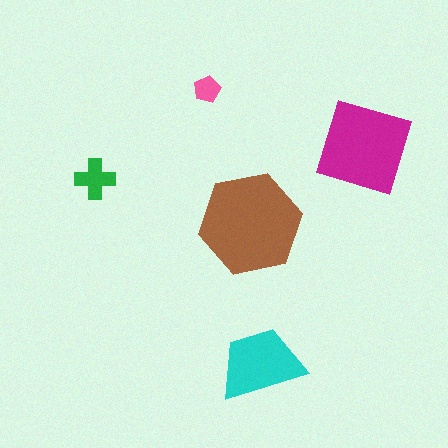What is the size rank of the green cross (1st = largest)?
4th.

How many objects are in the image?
There are 5 objects in the image.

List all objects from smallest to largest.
The pink pentagon, the green cross, the cyan trapezoid, the magenta diamond, the brown hexagon.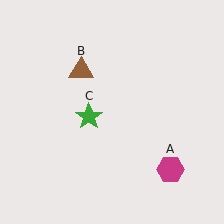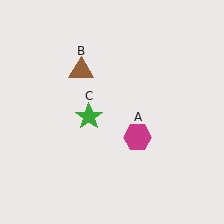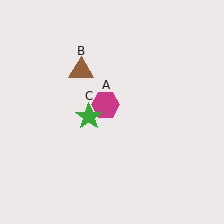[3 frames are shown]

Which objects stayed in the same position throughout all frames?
Brown triangle (object B) and green star (object C) remained stationary.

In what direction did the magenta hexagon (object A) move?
The magenta hexagon (object A) moved up and to the left.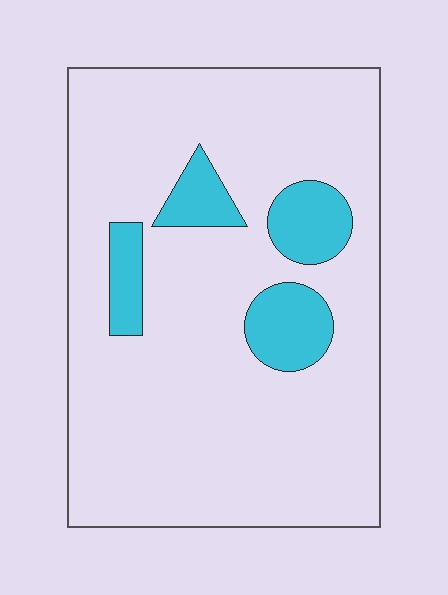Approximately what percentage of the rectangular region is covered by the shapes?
Approximately 15%.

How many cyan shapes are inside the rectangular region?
4.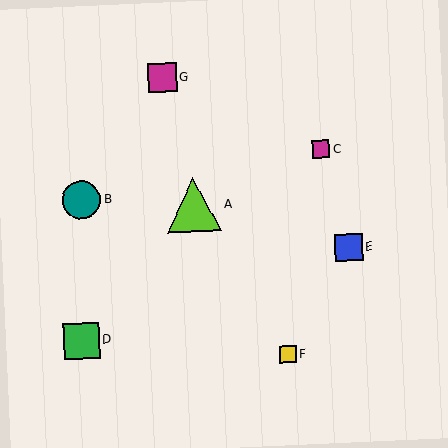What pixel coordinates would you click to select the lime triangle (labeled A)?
Click at (194, 205) to select the lime triangle A.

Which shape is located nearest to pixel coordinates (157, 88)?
The magenta square (labeled G) at (162, 78) is nearest to that location.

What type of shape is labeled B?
Shape B is a teal circle.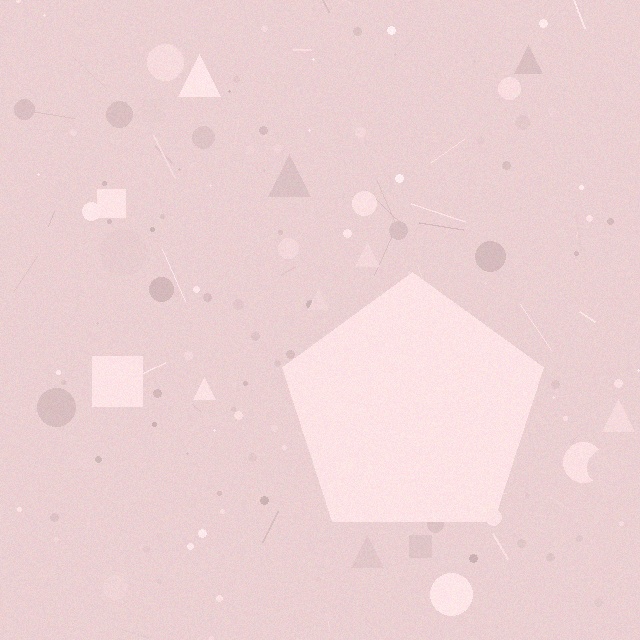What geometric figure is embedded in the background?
A pentagon is embedded in the background.